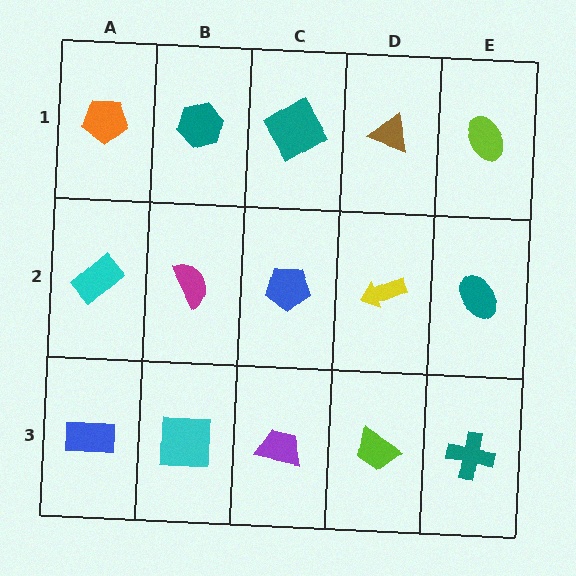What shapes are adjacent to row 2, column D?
A brown triangle (row 1, column D), a lime trapezoid (row 3, column D), a blue pentagon (row 2, column C), a teal ellipse (row 2, column E).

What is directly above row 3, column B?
A magenta semicircle.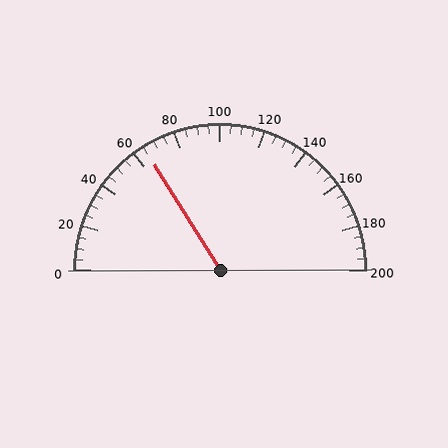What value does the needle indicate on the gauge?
The needle indicates approximately 65.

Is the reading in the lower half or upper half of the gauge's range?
The reading is in the lower half of the range (0 to 200).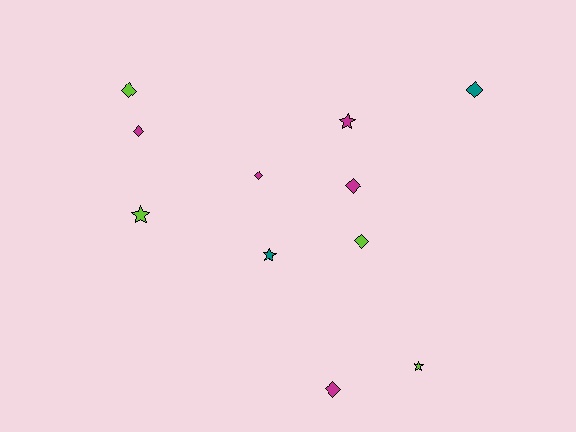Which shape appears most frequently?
Diamond, with 7 objects.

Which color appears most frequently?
Magenta, with 5 objects.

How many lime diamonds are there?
There are 2 lime diamonds.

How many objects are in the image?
There are 11 objects.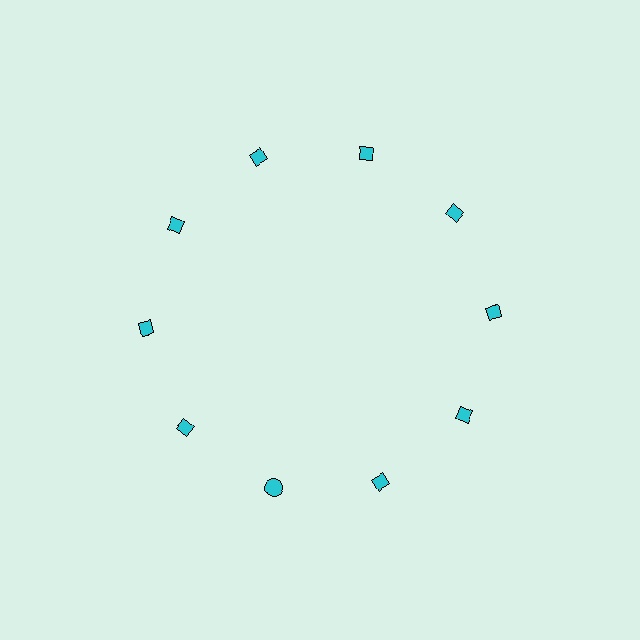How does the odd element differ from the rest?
It has a different shape: circle instead of diamond.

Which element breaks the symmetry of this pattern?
The cyan circle at roughly the 7 o'clock position breaks the symmetry. All other shapes are cyan diamonds.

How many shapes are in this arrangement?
There are 10 shapes arranged in a ring pattern.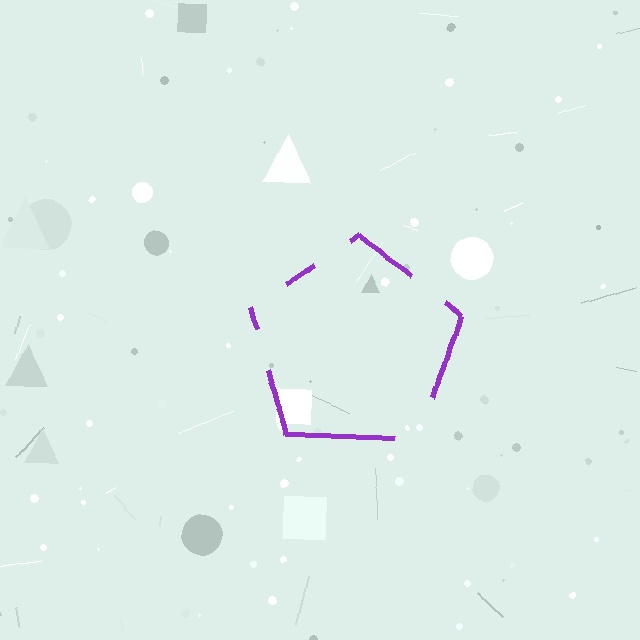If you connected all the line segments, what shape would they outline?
They would outline a pentagon.